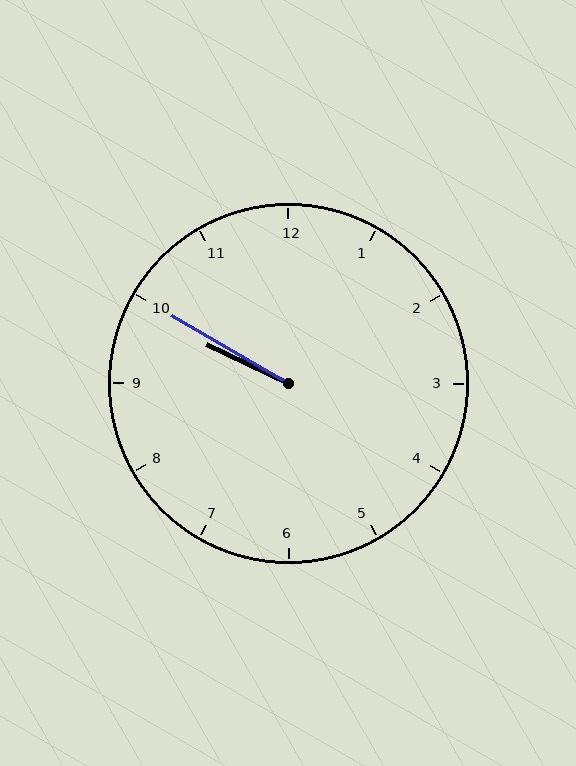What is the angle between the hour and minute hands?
Approximately 5 degrees.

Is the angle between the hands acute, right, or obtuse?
It is acute.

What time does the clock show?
9:50.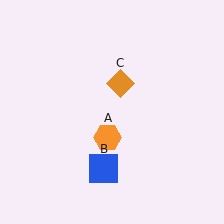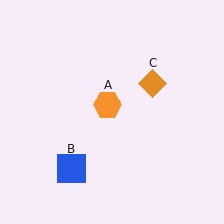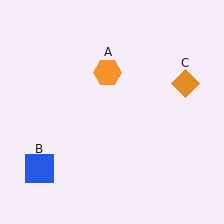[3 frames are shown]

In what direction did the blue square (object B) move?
The blue square (object B) moved left.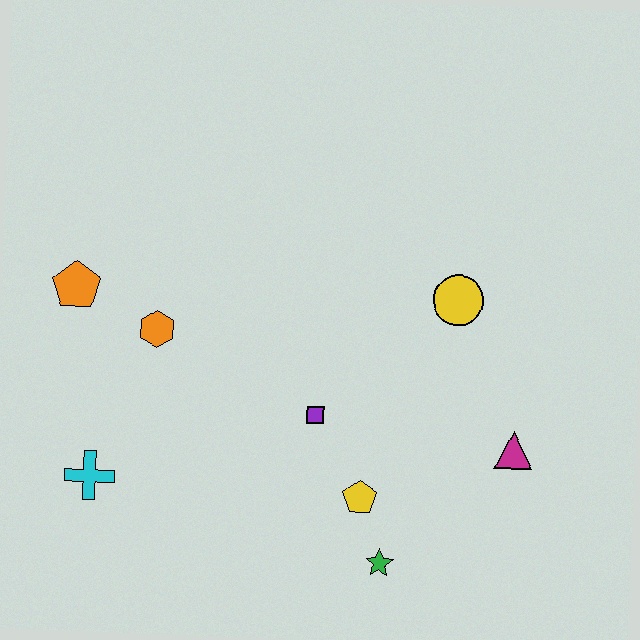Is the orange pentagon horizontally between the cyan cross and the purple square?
No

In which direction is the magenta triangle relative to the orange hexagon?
The magenta triangle is to the right of the orange hexagon.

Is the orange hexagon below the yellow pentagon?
No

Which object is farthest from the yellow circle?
The cyan cross is farthest from the yellow circle.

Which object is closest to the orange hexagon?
The orange pentagon is closest to the orange hexagon.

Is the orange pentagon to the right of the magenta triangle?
No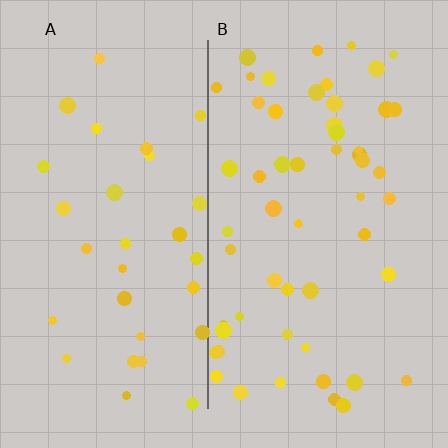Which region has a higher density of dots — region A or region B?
B (the right).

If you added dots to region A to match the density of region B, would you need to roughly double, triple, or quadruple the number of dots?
Approximately double.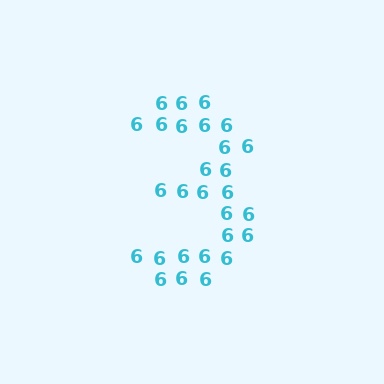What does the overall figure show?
The overall figure shows the digit 3.